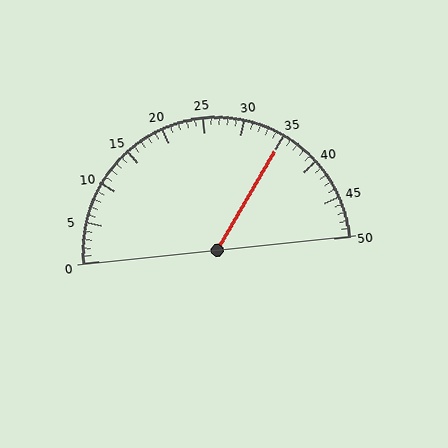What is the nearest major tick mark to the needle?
The nearest major tick mark is 35.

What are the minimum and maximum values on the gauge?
The gauge ranges from 0 to 50.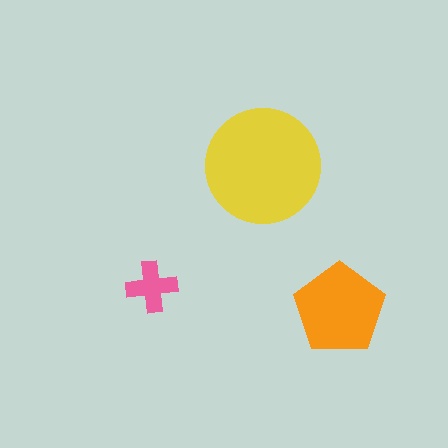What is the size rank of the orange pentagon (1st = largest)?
2nd.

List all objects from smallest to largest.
The pink cross, the orange pentagon, the yellow circle.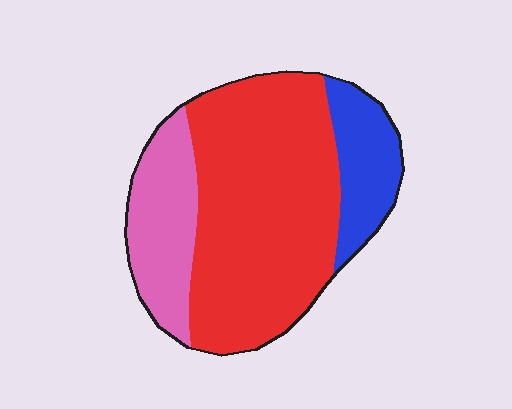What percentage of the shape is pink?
Pink covers about 20% of the shape.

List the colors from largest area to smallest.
From largest to smallest: red, pink, blue.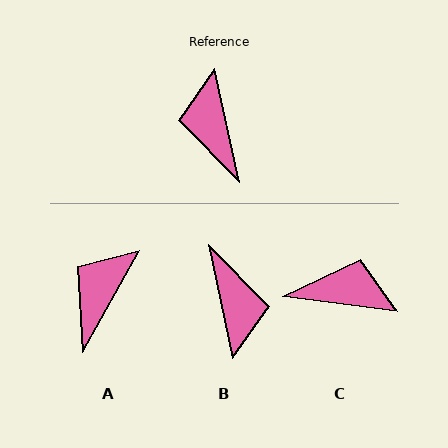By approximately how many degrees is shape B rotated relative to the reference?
Approximately 180 degrees counter-clockwise.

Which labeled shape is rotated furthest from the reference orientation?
B, about 180 degrees away.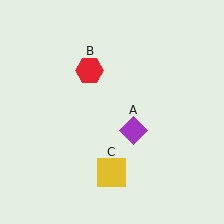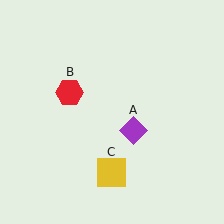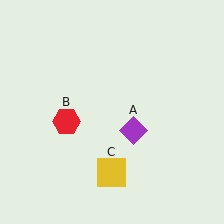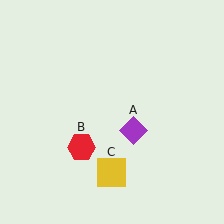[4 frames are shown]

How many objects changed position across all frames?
1 object changed position: red hexagon (object B).